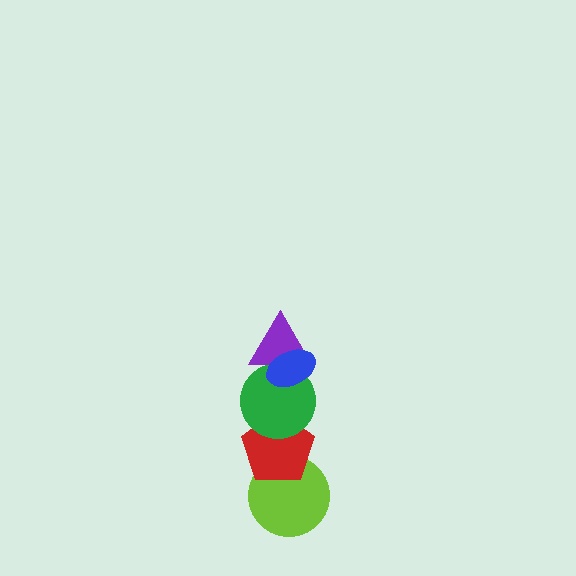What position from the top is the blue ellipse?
The blue ellipse is 1st from the top.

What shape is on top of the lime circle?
The red pentagon is on top of the lime circle.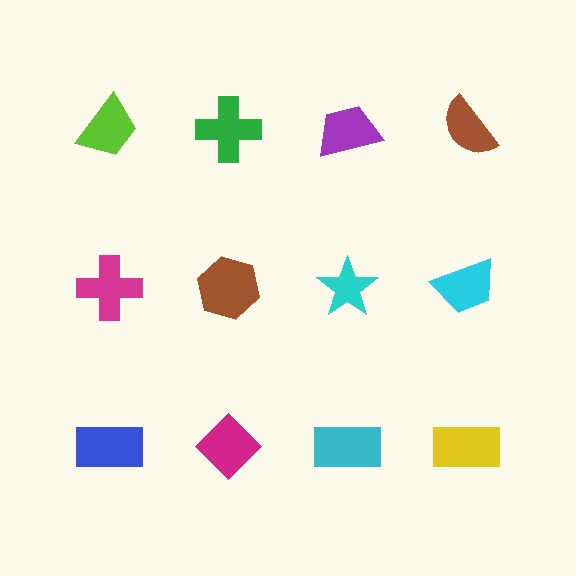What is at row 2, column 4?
A cyan trapezoid.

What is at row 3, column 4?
A yellow rectangle.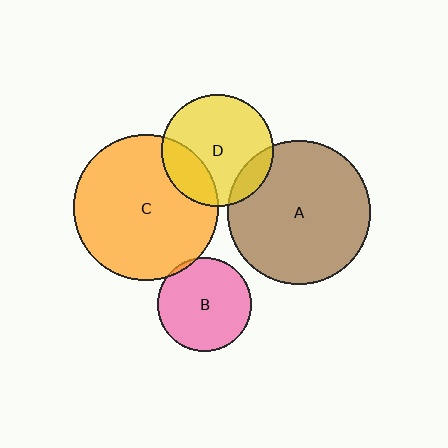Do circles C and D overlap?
Yes.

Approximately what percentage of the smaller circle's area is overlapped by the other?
Approximately 25%.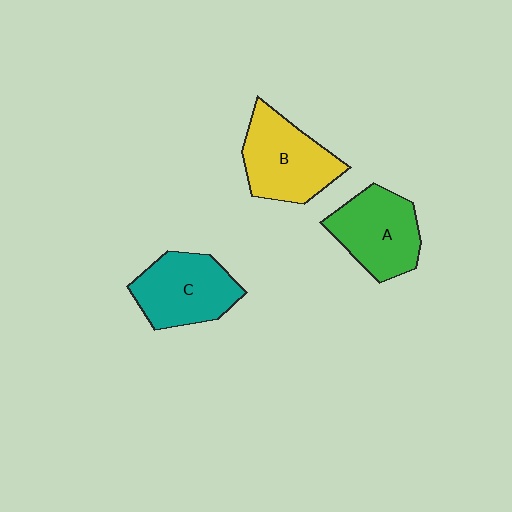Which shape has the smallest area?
Shape A (green).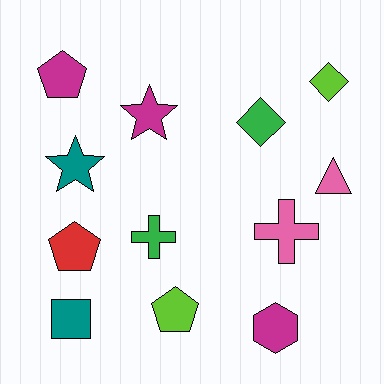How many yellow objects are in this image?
There are no yellow objects.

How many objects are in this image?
There are 12 objects.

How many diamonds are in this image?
There are 2 diamonds.